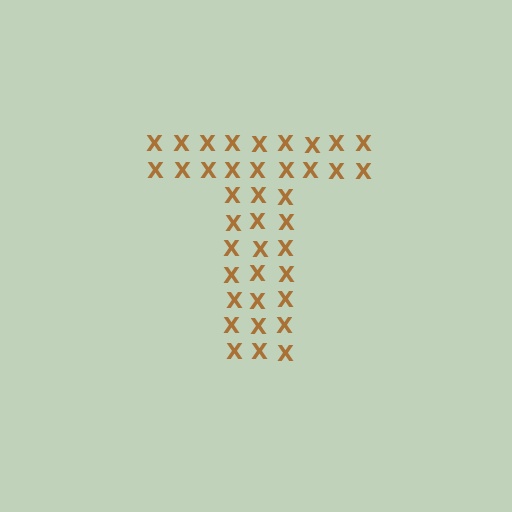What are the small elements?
The small elements are letter X's.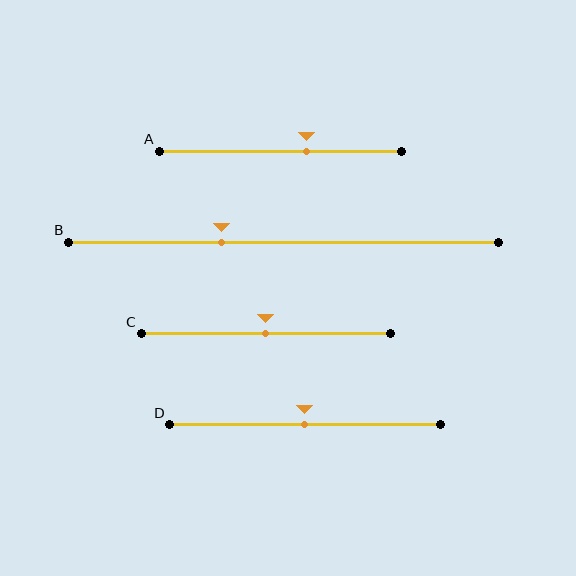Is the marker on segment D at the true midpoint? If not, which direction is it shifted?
Yes, the marker on segment D is at the true midpoint.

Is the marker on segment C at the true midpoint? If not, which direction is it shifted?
Yes, the marker on segment C is at the true midpoint.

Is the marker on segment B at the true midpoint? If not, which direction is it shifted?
No, the marker on segment B is shifted to the left by about 14% of the segment length.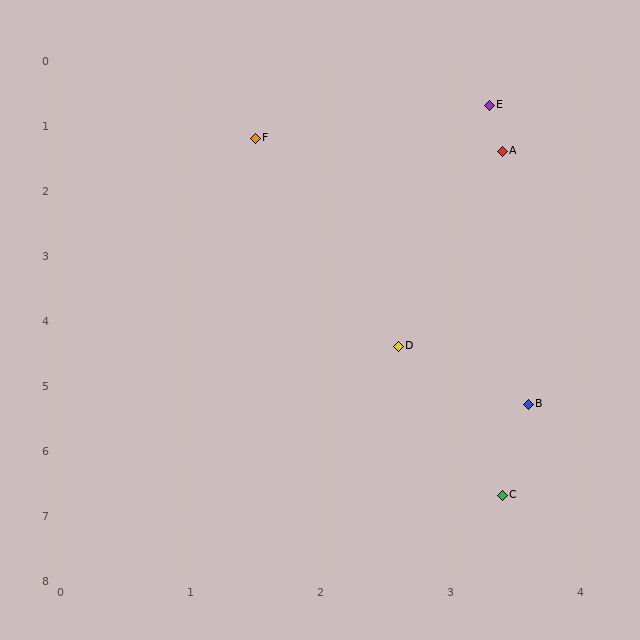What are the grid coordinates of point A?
Point A is at approximately (3.4, 1.4).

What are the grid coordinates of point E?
Point E is at approximately (3.3, 0.7).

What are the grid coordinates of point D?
Point D is at approximately (2.6, 4.4).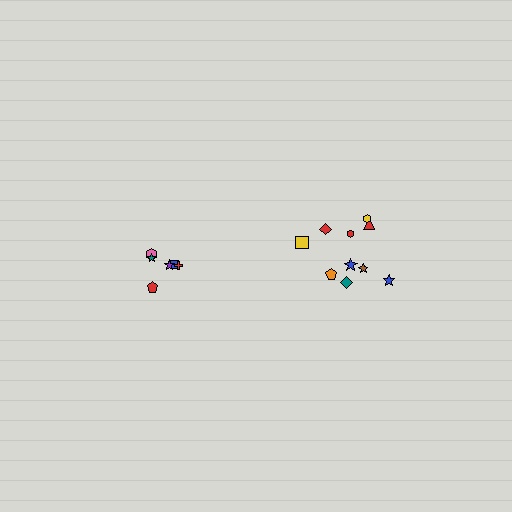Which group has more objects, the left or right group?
The right group.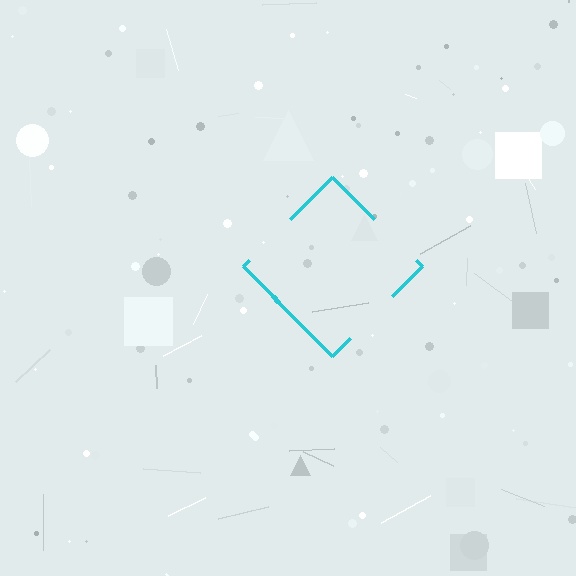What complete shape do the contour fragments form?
The contour fragments form a diamond.